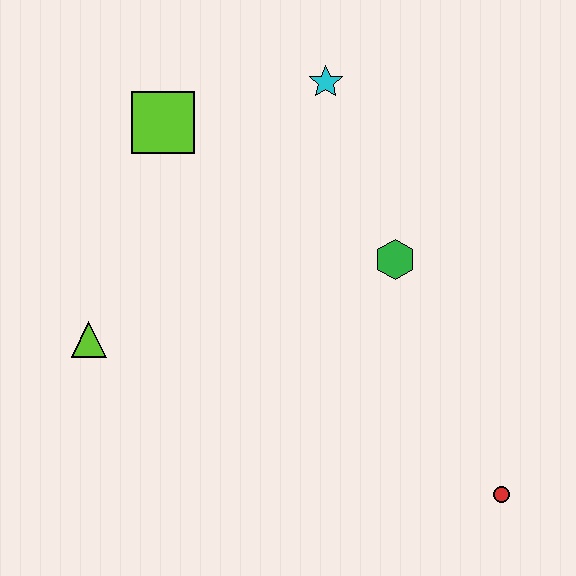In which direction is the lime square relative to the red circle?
The lime square is above the red circle.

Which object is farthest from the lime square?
The red circle is farthest from the lime square.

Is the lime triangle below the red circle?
No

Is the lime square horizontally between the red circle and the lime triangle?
Yes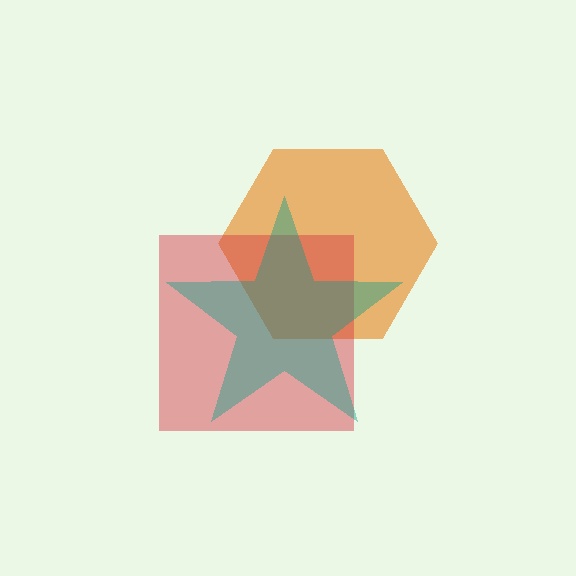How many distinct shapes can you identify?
There are 3 distinct shapes: an orange hexagon, a red square, a teal star.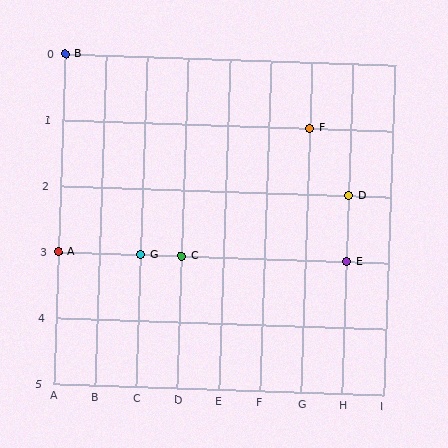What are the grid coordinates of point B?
Point B is at grid coordinates (A, 0).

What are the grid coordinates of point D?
Point D is at grid coordinates (H, 2).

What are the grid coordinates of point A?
Point A is at grid coordinates (A, 3).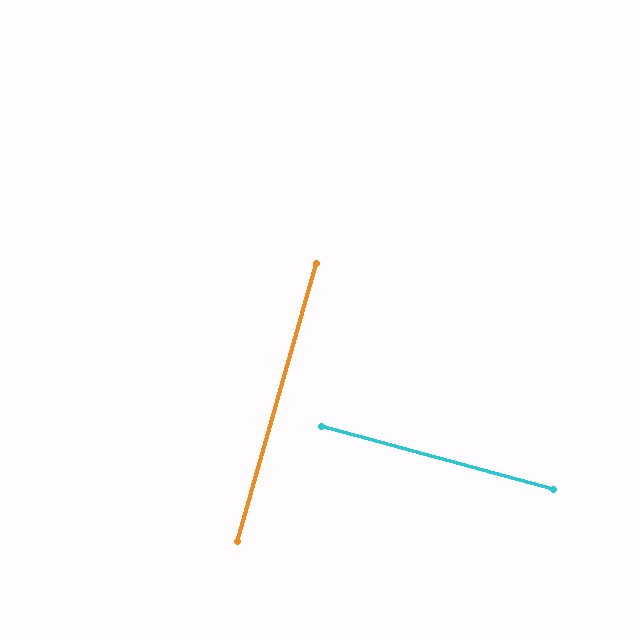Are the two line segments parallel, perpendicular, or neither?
Perpendicular — they meet at approximately 89°.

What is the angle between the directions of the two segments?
Approximately 89 degrees.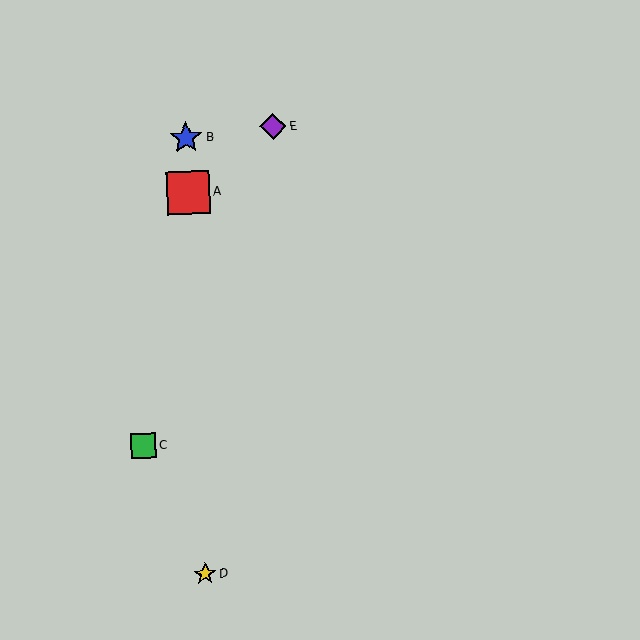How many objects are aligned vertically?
3 objects (A, B, D) are aligned vertically.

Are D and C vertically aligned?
No, D is at x≈205 and C is at x≈143.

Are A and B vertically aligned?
Yes, both are at x≈188.